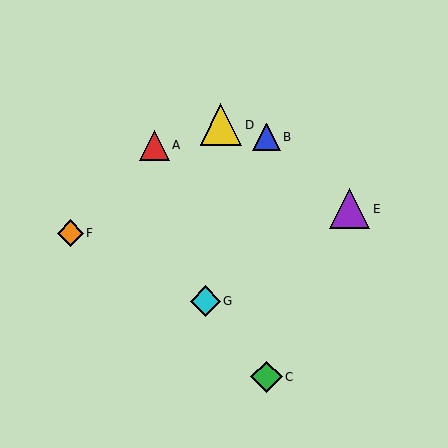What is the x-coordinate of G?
Object G is at x≈205.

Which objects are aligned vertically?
Objects B, C are aligned vertically.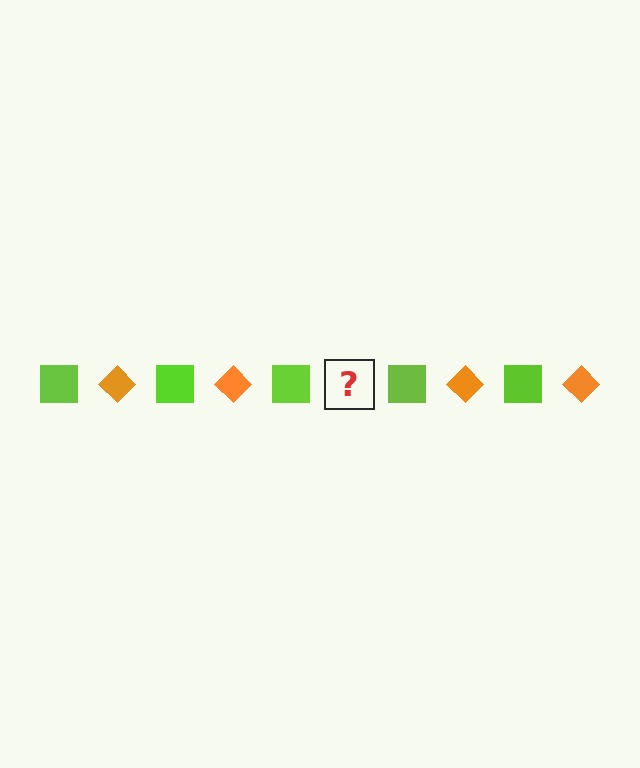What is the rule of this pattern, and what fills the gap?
The rule is that the pattern alternates between lime square and orange diamond. The gap should be filled with an orange diamond.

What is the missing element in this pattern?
The missing element is an orange diamond.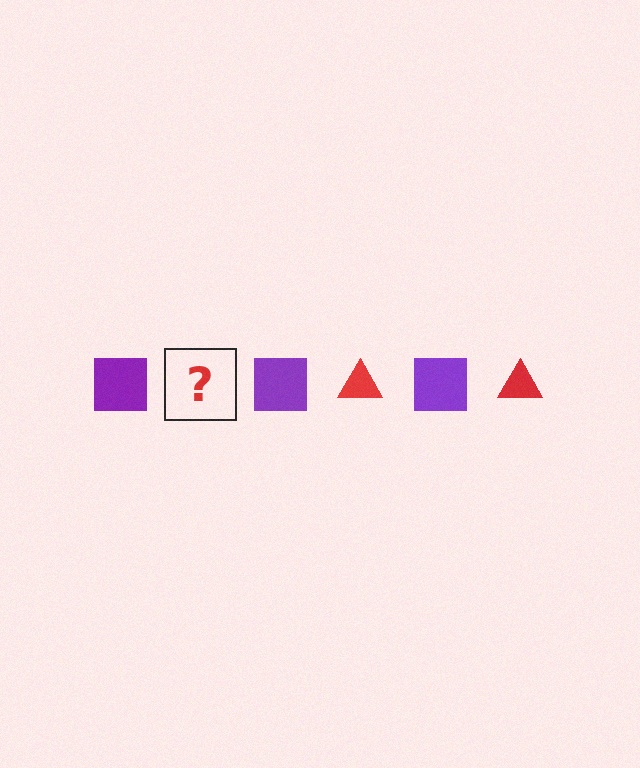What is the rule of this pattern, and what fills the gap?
The rule is that the pattern alternates between purple square and red triangle. The gap should be filled with a red triangle.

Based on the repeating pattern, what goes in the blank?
The blank should be a red triangle.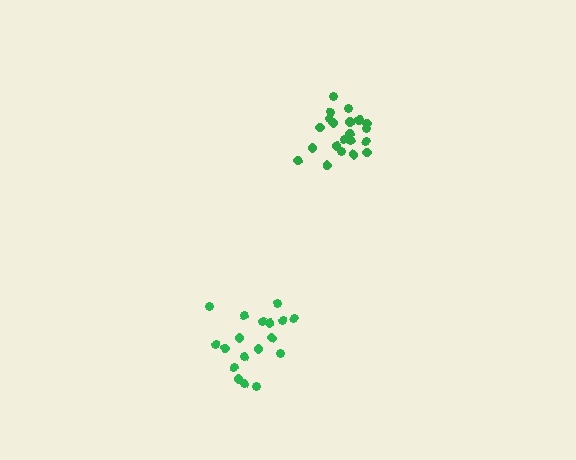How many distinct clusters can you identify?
There are 2 distinct clusters.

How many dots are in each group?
Group 1: 18 dots, Group 2: 21 dots (39 total).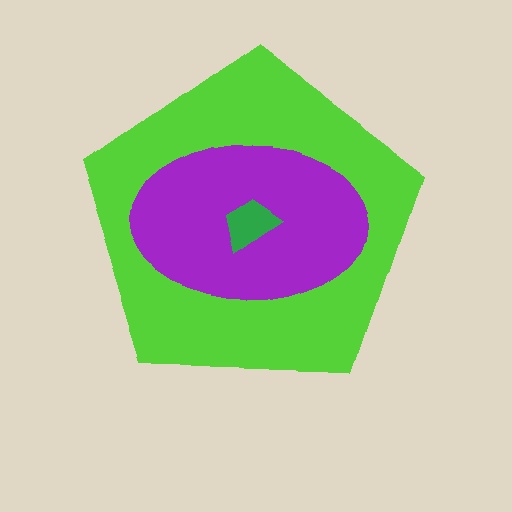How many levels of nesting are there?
3.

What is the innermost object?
The green trapezoid.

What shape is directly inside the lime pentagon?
The purple ellipse.